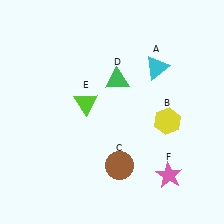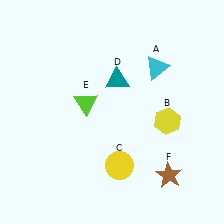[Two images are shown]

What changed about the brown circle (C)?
In Image 1, C is brown. In Image 2, it changed to yellow.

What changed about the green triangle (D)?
In Image 1, D is green. In Image 2, it changed to teal.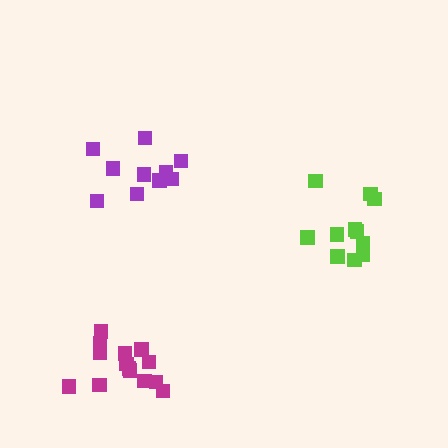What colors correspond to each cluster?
The clusters are colored: lime, magenta, purple.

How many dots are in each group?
Group 1: 11 dots, Group 2: 14 dots, Group 3: 10 dots (35 total).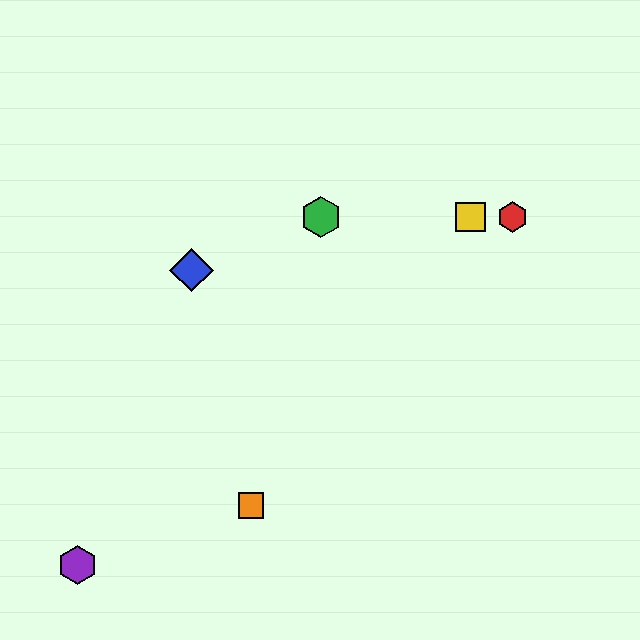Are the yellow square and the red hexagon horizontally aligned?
Yes, both are at y≈217.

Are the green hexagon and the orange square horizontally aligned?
No, the green hexagon is at y≈217 and the orange square is at y≈506.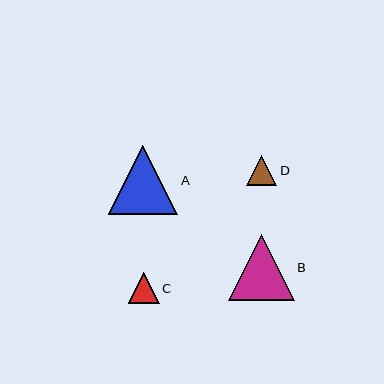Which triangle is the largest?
Triangle A is the largest with a size of approximately 69 pixels.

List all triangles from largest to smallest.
From largest to smallest: A, B, C, D.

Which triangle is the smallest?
Triangle D is the smallest with a size of approximately 30 pixels.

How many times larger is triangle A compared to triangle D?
Triangle A is approximately 2.3 times the size of triangle D.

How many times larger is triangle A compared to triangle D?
Triangle A is approximately 2.3 times the size of triangle D.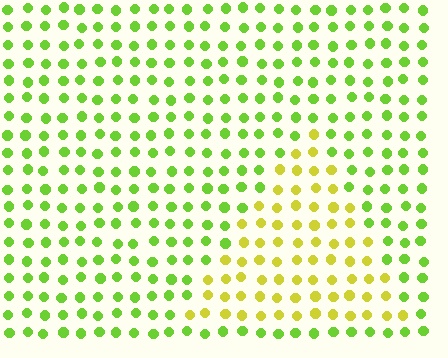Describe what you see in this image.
The image is filled with small lime elements in a uniform arrangement. A triangle-shaped region is visible where the elements are tinted to a slightly different hue, forming a subtle color boundary.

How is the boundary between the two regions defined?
The boundary is defined purely by a slight shift in hue (about 37 degrees). Spacing, size, and orientation are identical on both sides.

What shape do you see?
I see a triangle.